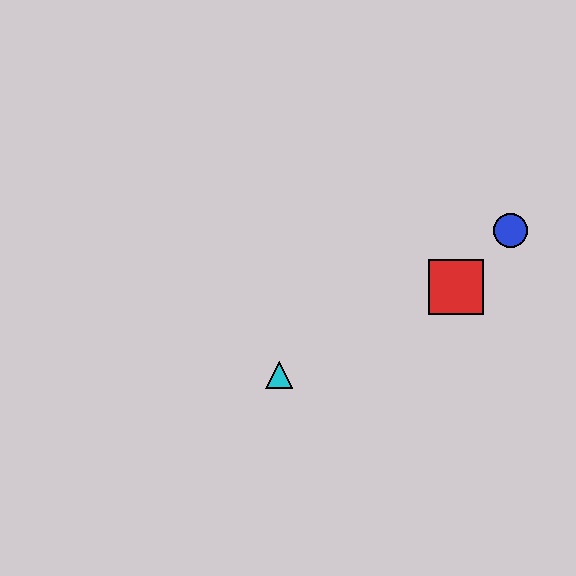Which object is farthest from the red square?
The cyan triangle is farthest from the red square.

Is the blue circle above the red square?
Yes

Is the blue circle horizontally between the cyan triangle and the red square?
No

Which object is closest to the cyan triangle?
The red square is closest to the cyan triangle.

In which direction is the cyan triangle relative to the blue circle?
The cyan triangle is to the left of the blue circle.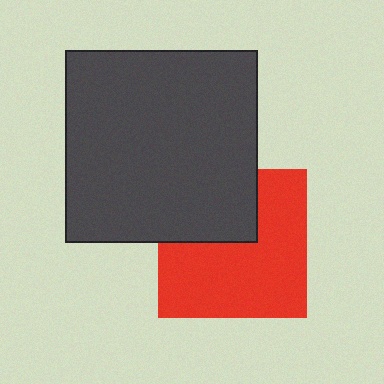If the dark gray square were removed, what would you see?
You would see the complete red square.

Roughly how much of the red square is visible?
Most of it is visible (roughly 67%).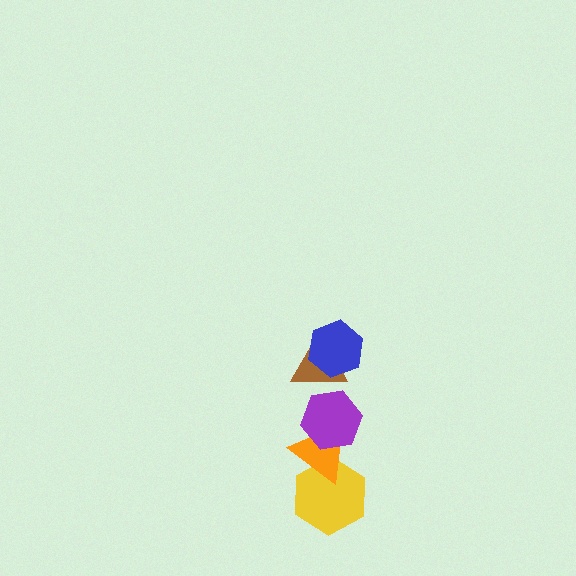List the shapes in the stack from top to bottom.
From top to bottom: the blue hexagon, the brown triangle, the purple hexagon, the orange triangle, the yellow hexagon.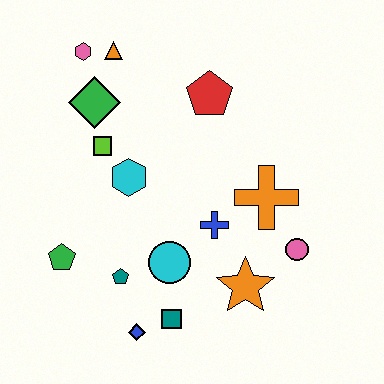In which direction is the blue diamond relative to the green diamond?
The blue diamond is below the green diamond.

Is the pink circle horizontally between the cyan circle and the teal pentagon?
No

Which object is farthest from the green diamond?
The pink circle is farthest from the green diamond.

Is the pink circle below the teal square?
No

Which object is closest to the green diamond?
The lime square is closest to the green diamond.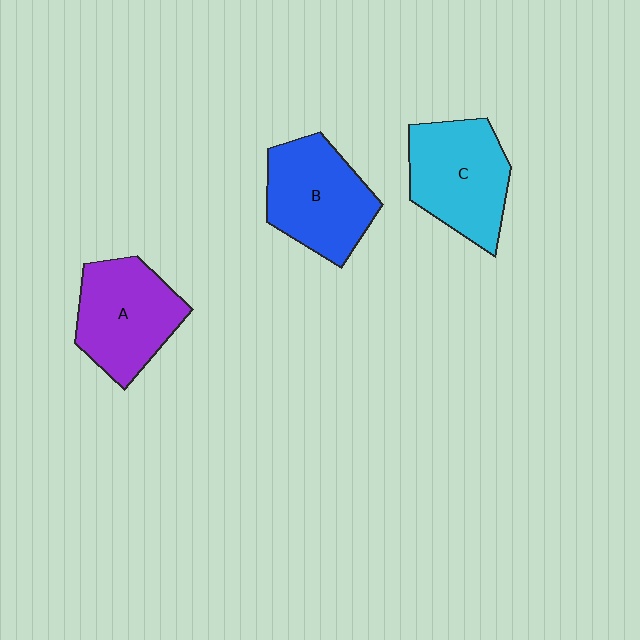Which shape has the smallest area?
Shape A (purple).